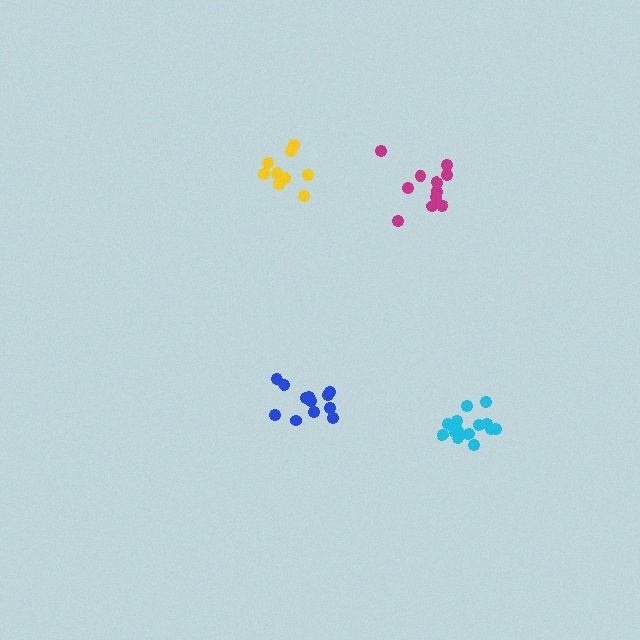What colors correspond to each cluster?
The clusters are colored: magenta, cyan, blue, yellow.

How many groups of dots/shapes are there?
There are 4 groups.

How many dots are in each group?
Group 1: 11 dots, Group 2: 15 dots, Group 3: 12 dots, Group 4: 9 dots (47 total).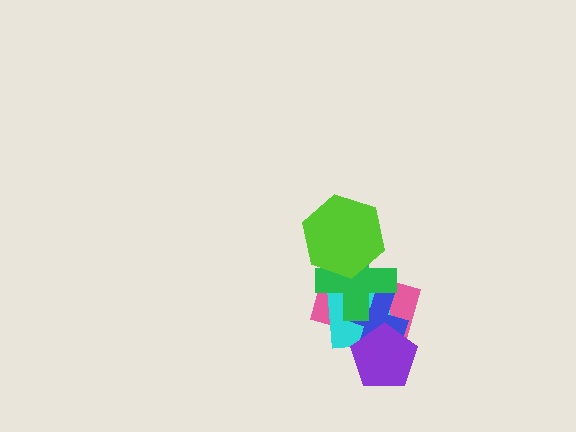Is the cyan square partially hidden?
Yes, it is partially covered by another shape.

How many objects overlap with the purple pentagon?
3 objects overlap with the purple pentagon.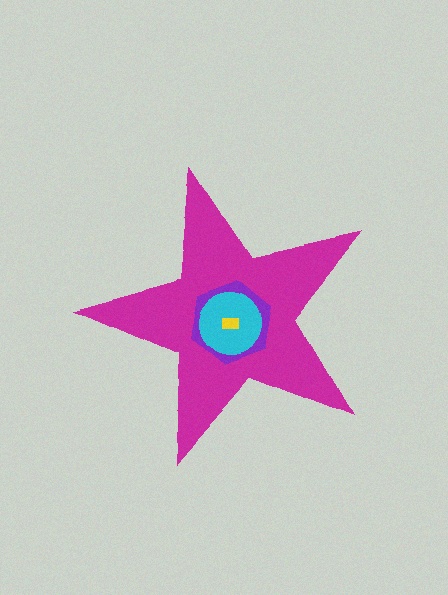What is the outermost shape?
The magenta star.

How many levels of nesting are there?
4.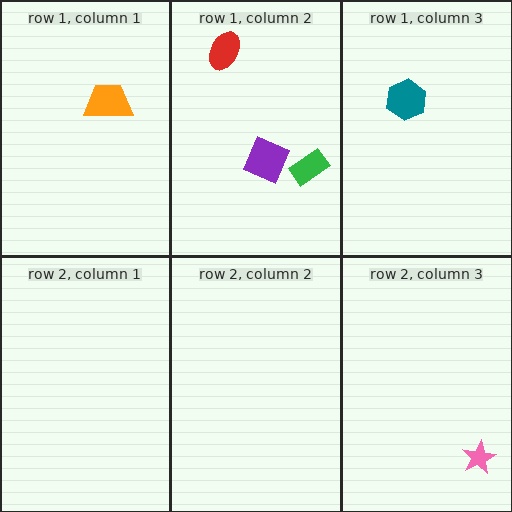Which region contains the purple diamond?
The row 1, column 2 region.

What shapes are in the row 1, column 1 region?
The orange trapezoid.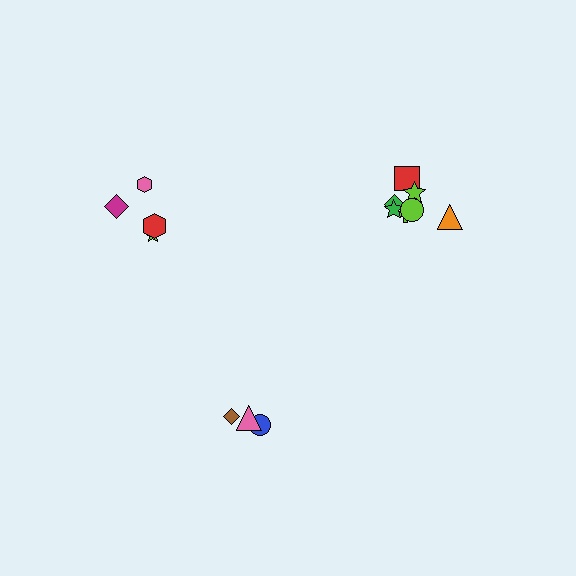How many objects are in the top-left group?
There are 4 objects.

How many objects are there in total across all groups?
There are 14 objects.